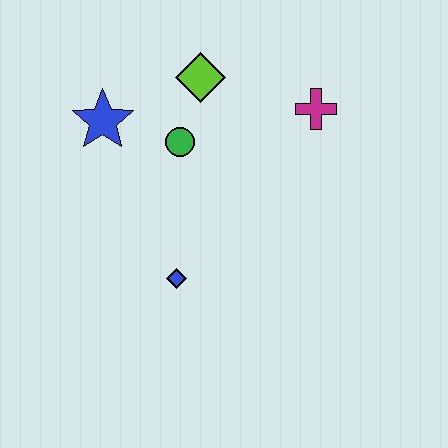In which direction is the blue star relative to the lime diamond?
The blue star is to the left of the lime diamond.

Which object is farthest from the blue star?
The magenta cross is farthest from the blue star.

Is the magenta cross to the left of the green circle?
No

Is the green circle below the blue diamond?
No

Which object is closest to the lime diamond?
The green circle is closest to the lime diamond.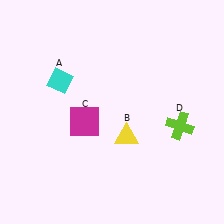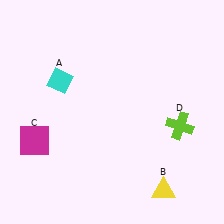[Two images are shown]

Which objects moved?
The objects that moved are: the yellow triangle (B), the magenta square (C).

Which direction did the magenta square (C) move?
The magenta square (C) moved left.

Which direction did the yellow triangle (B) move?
The yellow triangle (B) moved down.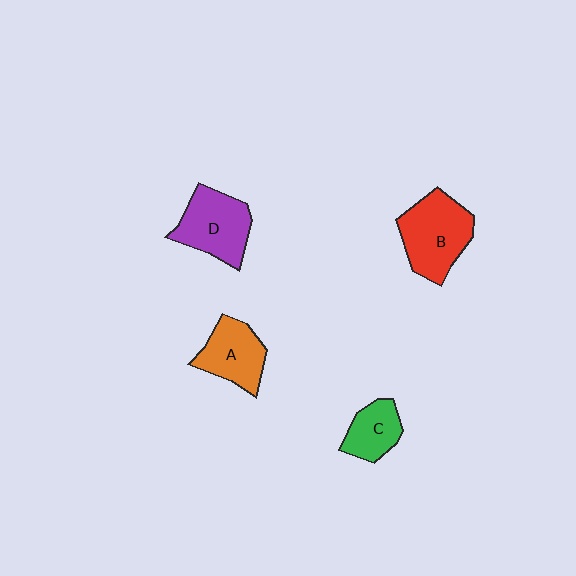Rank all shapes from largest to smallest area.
From largest to smallest: B (red), D (purple), A (orange), C (green).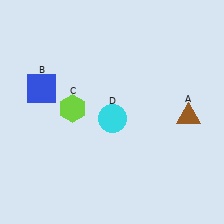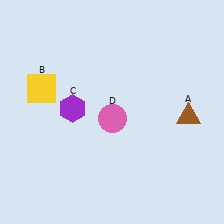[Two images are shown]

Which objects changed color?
B changed from blue to yellow. C changed from lime to purple. D changed from cyan to pink.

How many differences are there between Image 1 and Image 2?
There are 3 differences between the two images.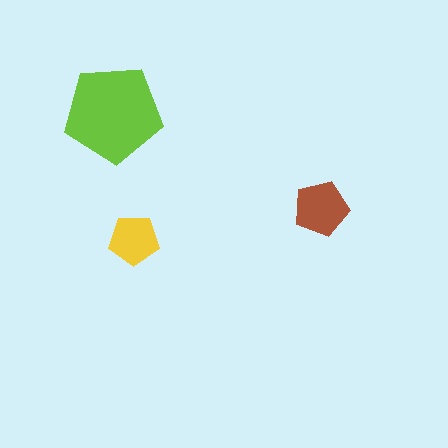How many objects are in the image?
There are 3 objects in the image.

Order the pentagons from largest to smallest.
the lime one, the brown one, the yellow one.